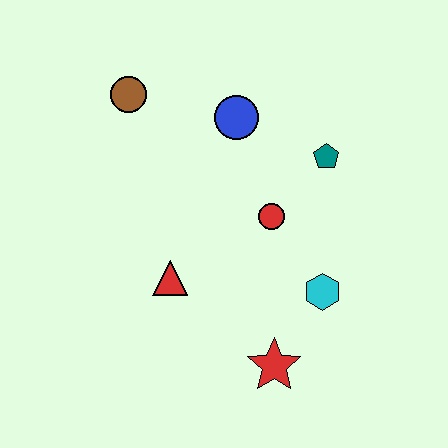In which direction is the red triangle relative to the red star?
The red triangle is to the left of the red star.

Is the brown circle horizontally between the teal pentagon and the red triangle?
No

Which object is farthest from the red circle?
The brown circle is farthest from the red circle.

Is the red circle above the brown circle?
No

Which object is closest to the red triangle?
The red circle is closest to the red triangle.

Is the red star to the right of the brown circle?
Yes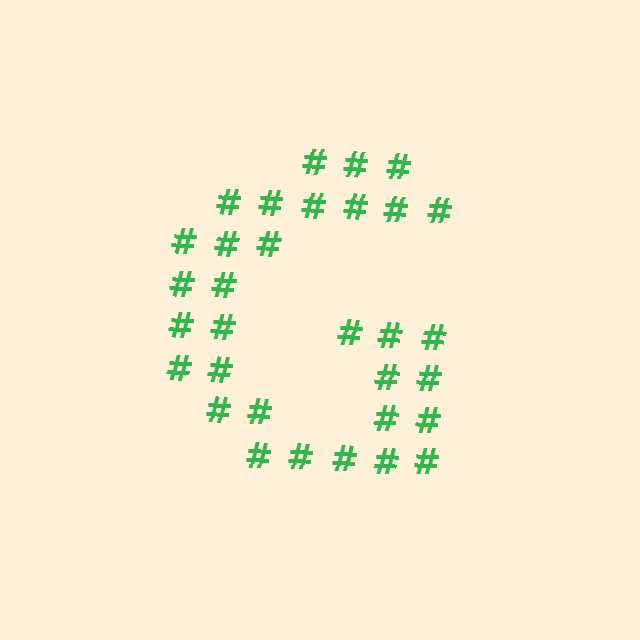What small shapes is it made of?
It is made of small hash symbols.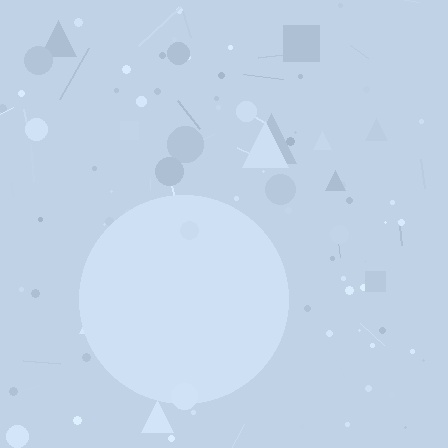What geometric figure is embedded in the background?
A circle is embedded in the background.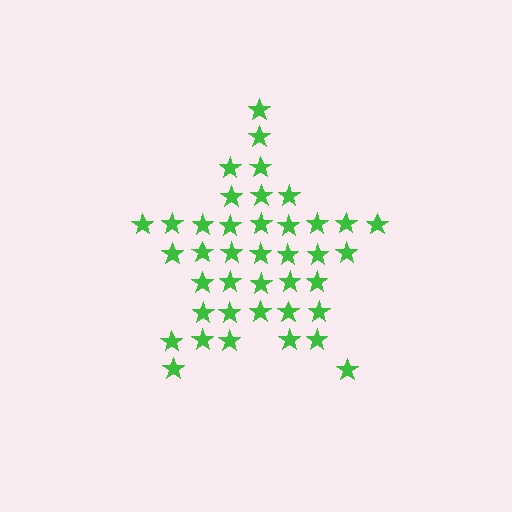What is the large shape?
The large shape is a star.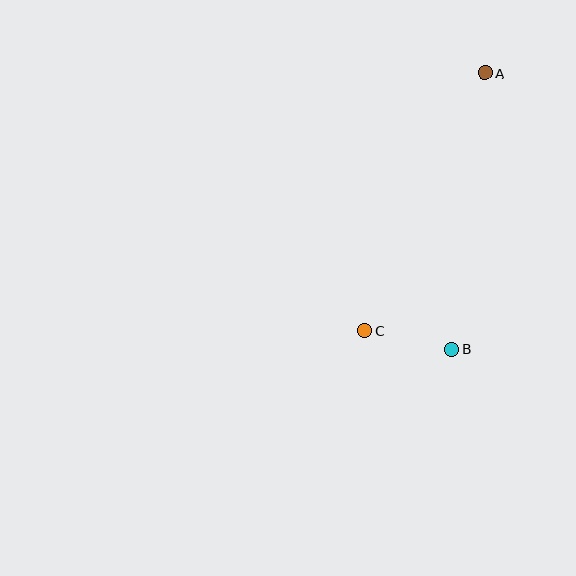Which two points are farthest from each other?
Points A and C are farthest from each other.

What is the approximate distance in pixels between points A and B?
The distance between A and B is approximately 278 pixels.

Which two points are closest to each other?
Points B and C are closest to each other.